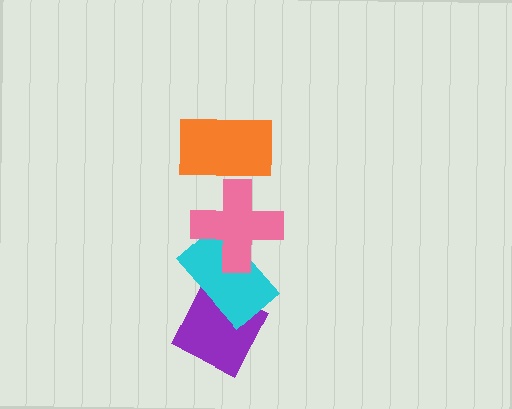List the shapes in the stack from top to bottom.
From top to bottom: the orange rectangle, the pink cross, the cyan rectangle, the purple diamond.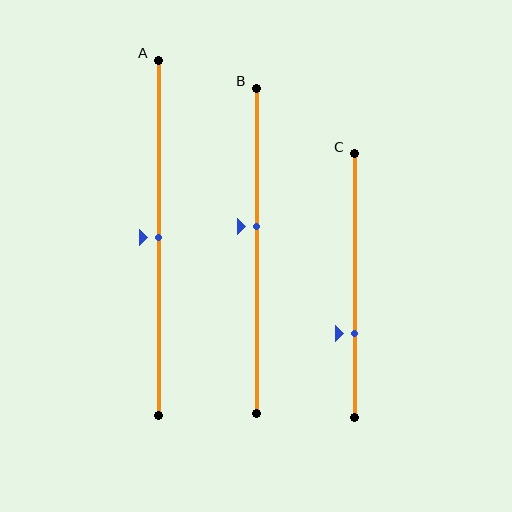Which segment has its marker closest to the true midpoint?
Segment A has its marker closest to the true midpoint.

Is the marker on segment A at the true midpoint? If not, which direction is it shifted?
Yes, the marker on segment A is at the true midpoint.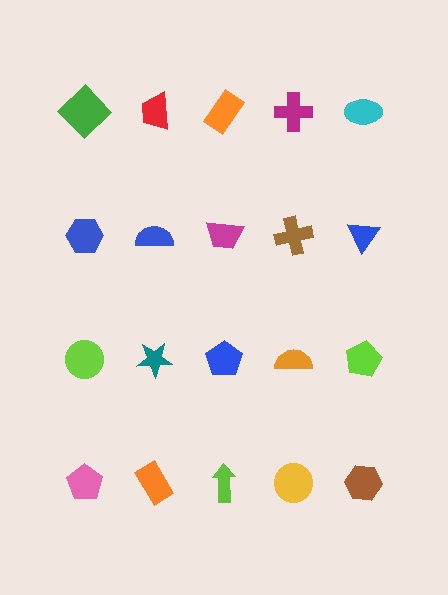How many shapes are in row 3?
5 shapes.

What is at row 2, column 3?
A magenta trapezoid.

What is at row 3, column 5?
A lime pentagon.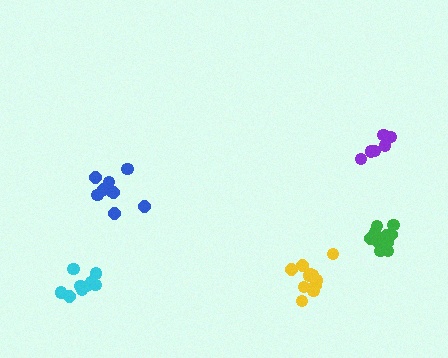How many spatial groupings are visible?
There are 5 spatial groupings.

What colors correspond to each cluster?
The clusters are colored: yellow, green, purple, cyan, blue.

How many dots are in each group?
Group 1: 11 dots, Group 2: 10 dots, Group 3: 6 dots, Group 4: 10 dots, Group 5: 9 dots (46 total).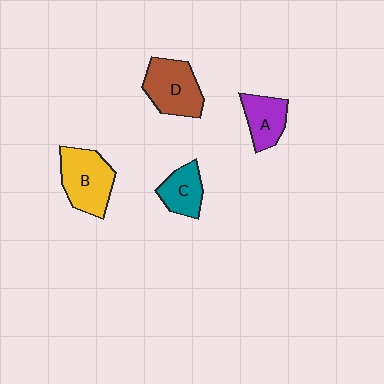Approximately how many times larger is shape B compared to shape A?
Approximately 1.5 times.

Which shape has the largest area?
Shape B (yellow).